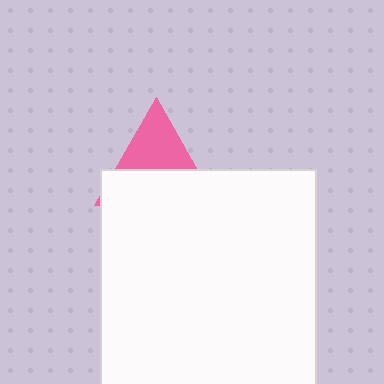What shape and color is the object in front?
The object in front is a white square.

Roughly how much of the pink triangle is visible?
About half of it is visible (roughly 45%).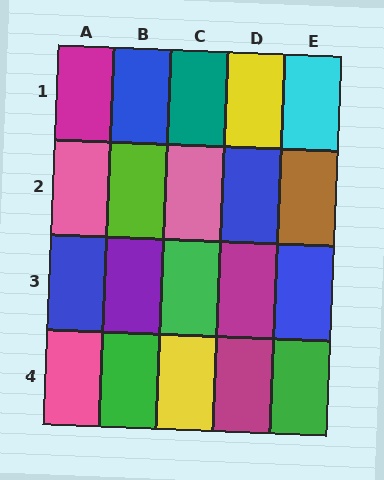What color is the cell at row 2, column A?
Pink.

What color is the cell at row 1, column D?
Yellow.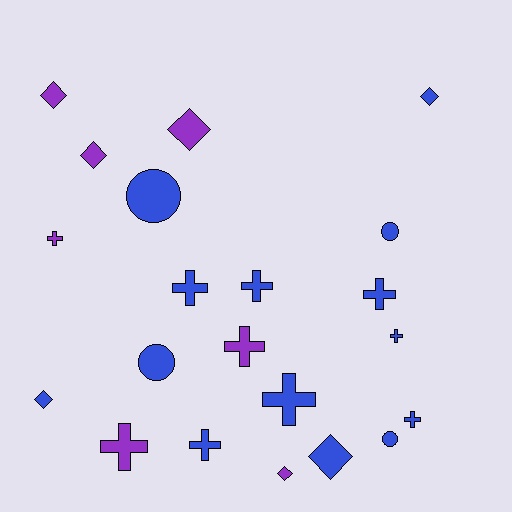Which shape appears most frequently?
Cross, with 10 objects.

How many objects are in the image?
There are 21 objects.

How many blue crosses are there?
There are 7 blue crosses.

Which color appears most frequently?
Blue, with 14 objects.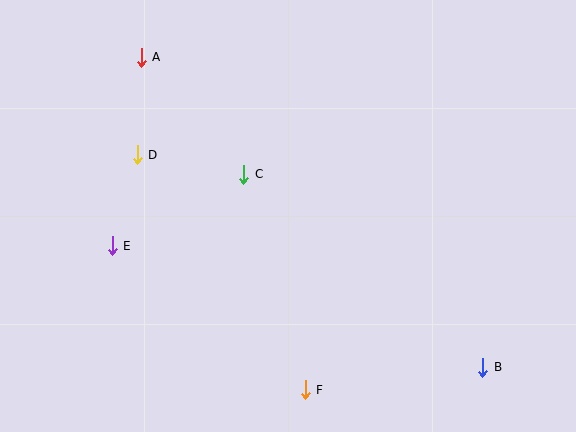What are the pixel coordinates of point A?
Point A is at (141, 57).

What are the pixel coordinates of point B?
Point B is at (483, 367).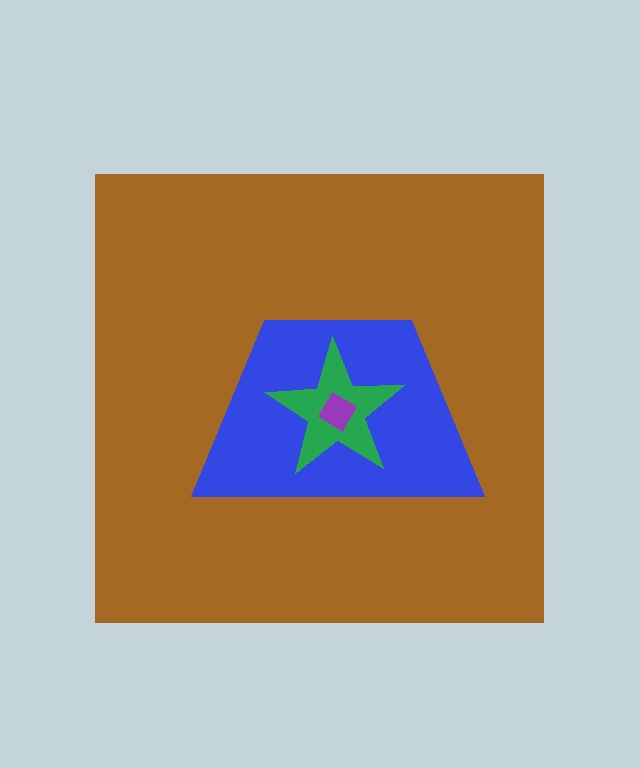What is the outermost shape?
The brown square.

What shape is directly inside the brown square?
The blue trapezoid.